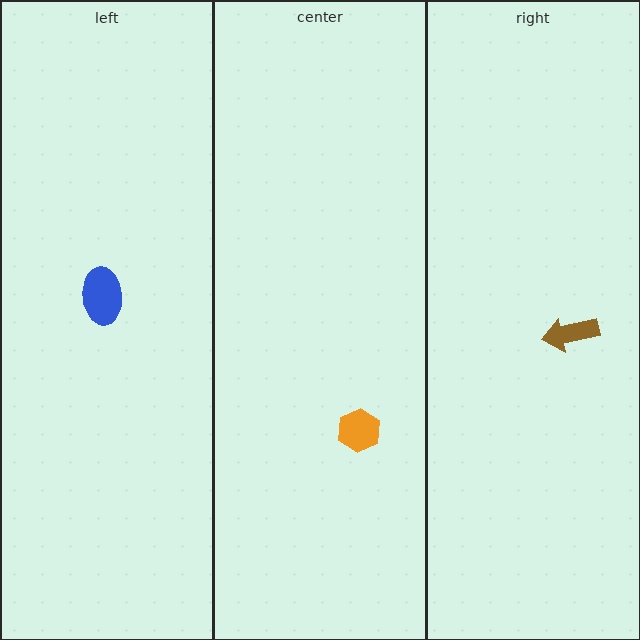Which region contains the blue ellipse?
The left region.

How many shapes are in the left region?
1.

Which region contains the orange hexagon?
The center region.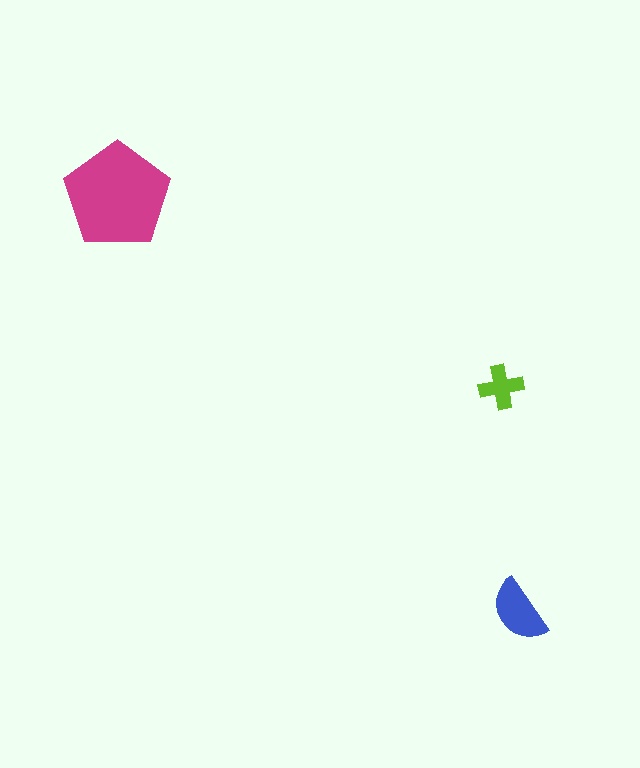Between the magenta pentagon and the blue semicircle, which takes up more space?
The magenta pentagon.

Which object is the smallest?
The lime cross.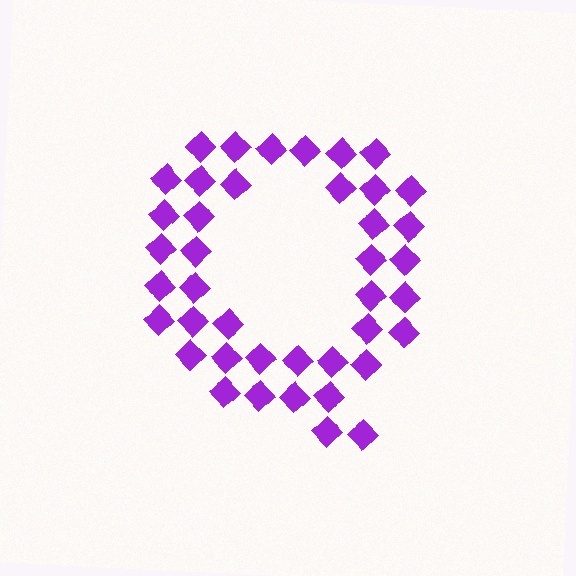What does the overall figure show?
The overall figure shows the letter Q.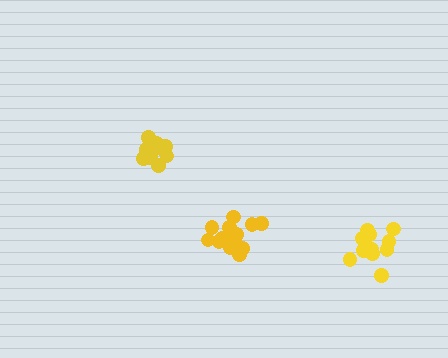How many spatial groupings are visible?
There are 3 spatial groupings.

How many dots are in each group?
Group 1: 12 dots, Group 2: 16 dots, Group 3: 11 dots (39 total).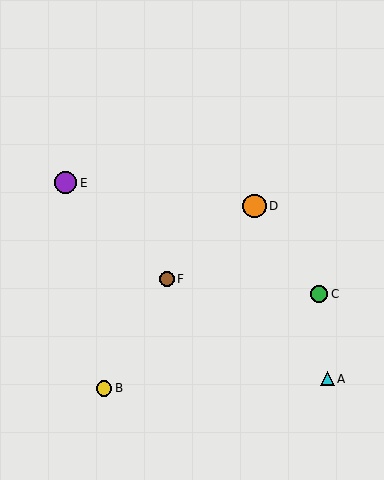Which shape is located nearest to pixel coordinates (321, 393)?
The cyan triangle (labeled A) at (327, 379) is nearest to that location.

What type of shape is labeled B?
Shape B is a yellow circle.